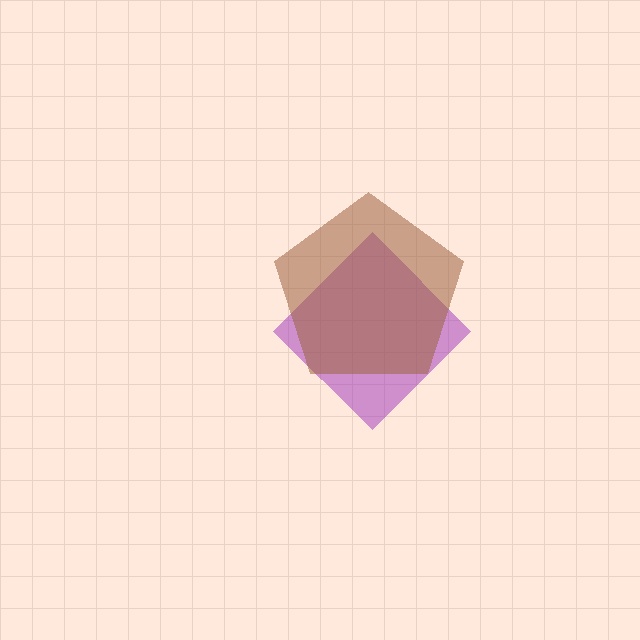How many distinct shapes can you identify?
There are 2 distinct shapes: a purple diamond, a brown pentagon.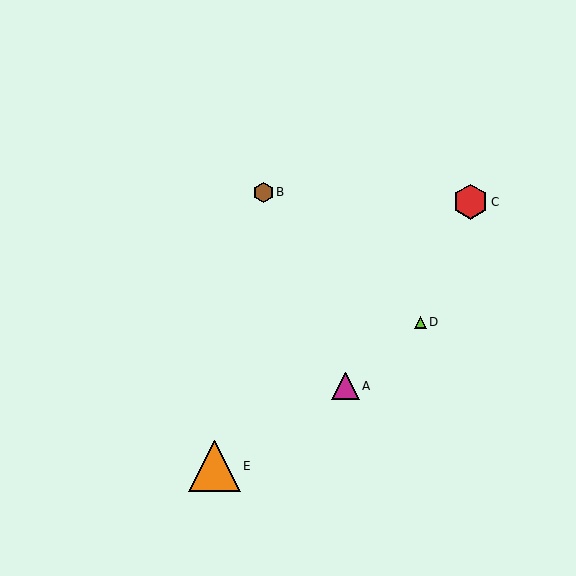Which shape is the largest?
The orange triangle (labeled E) is the largest.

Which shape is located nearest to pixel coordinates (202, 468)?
The orange triangle (labeled E) at (214, 466) is nearest to that location.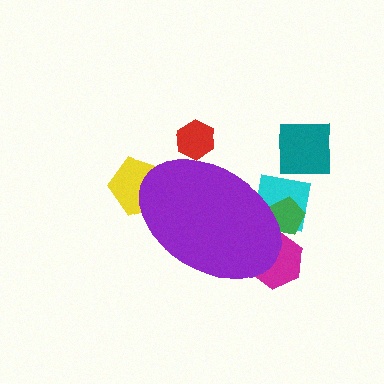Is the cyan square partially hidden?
Yes, the cyan square is partially hidden behind the purple ellipse.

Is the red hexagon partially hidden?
Yes, the red hexagon is partially hidden behind the purple ellipse.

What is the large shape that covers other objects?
A purple ellipse.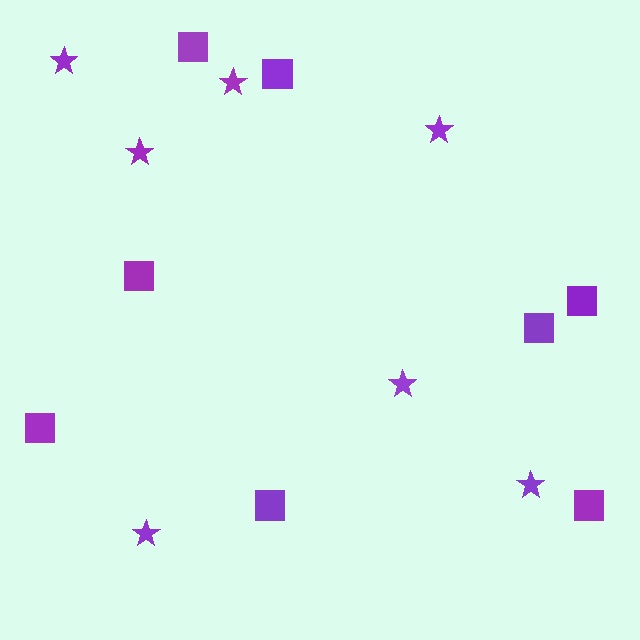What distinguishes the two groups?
There are 2 groups: one group of stars (7) and one group of squares (8).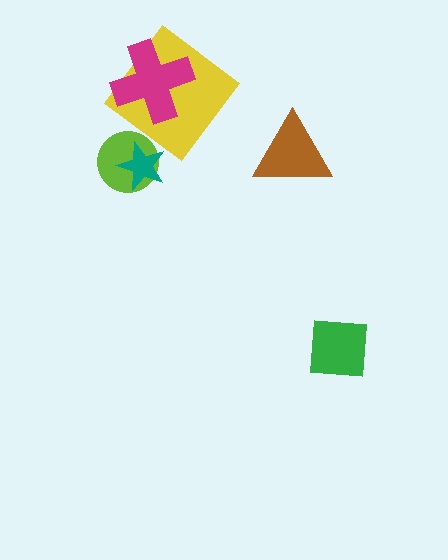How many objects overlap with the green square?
0 objects overlap with the green square.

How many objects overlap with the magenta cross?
1 object overlaps with the magenta cross.